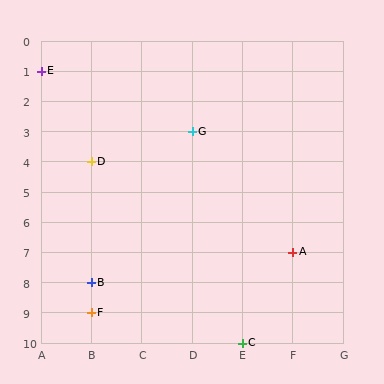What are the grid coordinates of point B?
Point B is at grid coordinates (B, 8).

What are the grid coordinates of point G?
Point G is at grid coordinates (D, 3).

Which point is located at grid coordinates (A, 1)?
Point E is at (A, 1).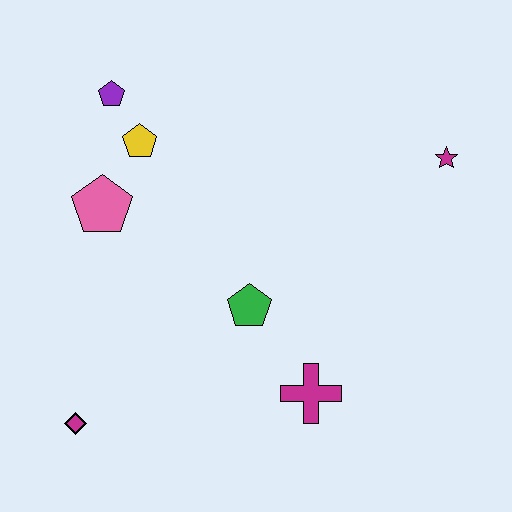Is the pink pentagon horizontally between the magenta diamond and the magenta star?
Yes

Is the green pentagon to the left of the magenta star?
Yes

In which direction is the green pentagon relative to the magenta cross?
The green pentagon is above the magenta cross.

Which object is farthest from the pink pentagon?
The magenta star is farthest from the pink pentagon.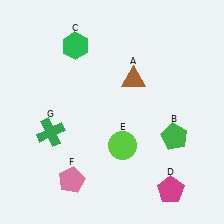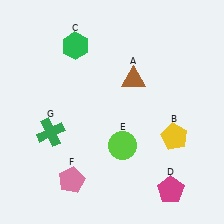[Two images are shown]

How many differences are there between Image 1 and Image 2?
There is 1 difference between the two images.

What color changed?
The pentagon (B) changed from green in Image 1 to yellow in Image 2.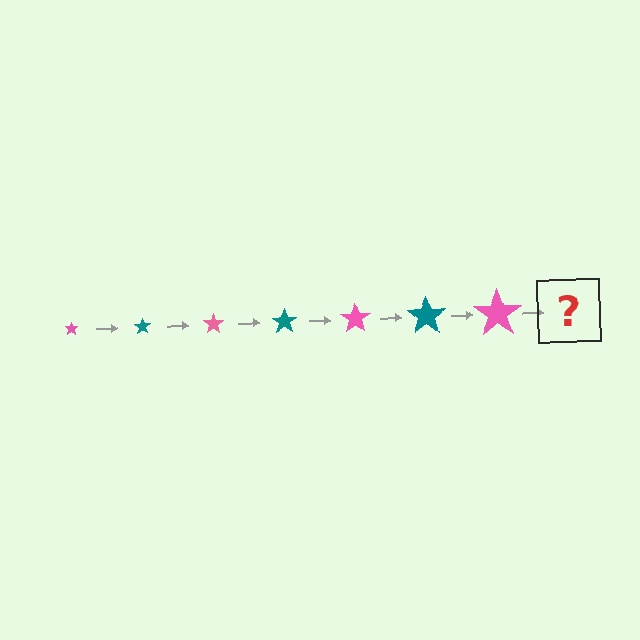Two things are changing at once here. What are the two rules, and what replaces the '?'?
The two rules are that the star grows larger each step and the color cycles through pink and teal. The '?' should be a teal star, larger than the previous one.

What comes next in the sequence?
The next element should be a teal star, larger than the previous one.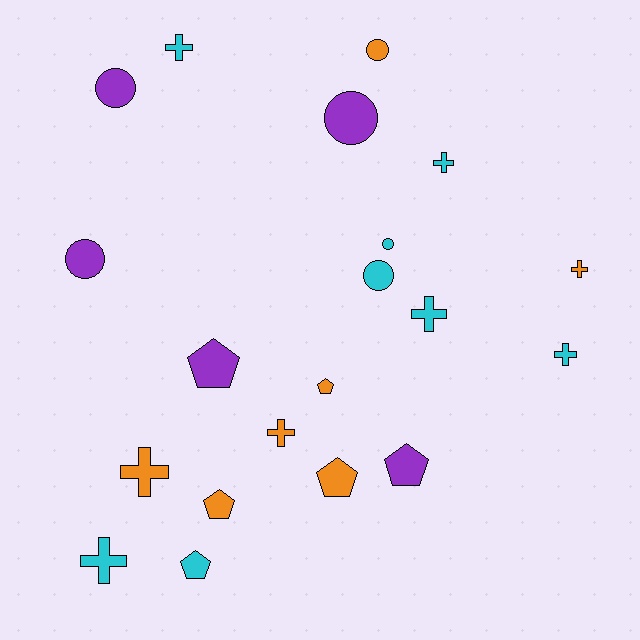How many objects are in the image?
There are 20 objects.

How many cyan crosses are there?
There are 5 cyan crosses.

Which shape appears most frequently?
Cross, with 8 objects.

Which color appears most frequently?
Cyan, with 8 objects.